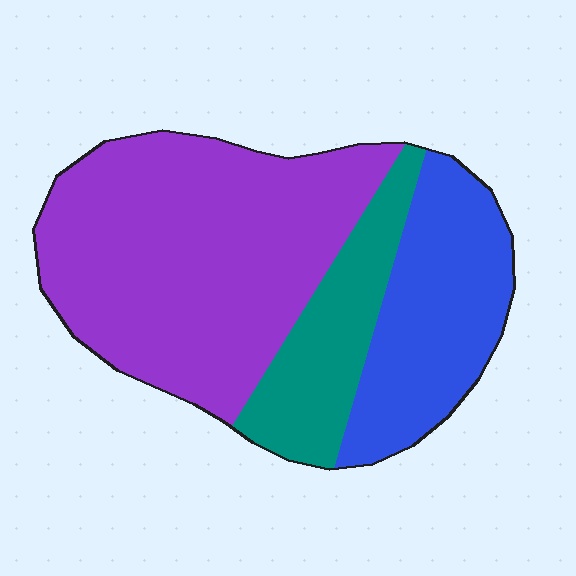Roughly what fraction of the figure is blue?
Blue covers around 25% of the figure.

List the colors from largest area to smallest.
From largest to smallest: purple, blue, teal.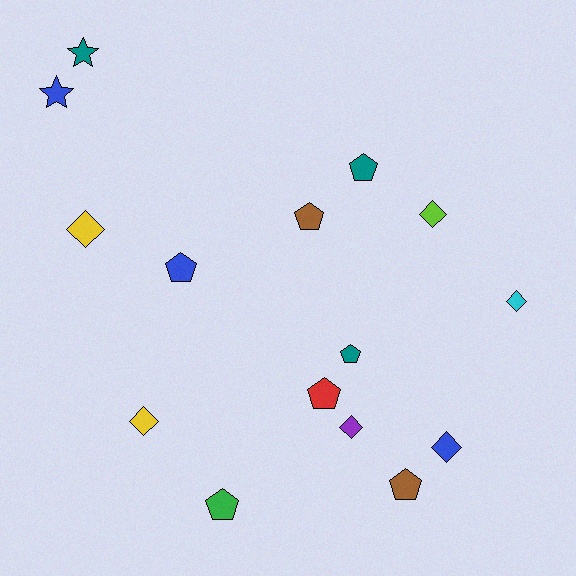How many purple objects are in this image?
There is 1 purple object.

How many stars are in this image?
There are 2 stars.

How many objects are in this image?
There are 15 objects.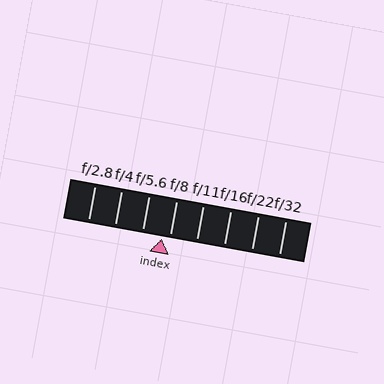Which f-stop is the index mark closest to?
The index mark is closest to f/8.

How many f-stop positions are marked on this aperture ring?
There are 8 f-stop positions marked.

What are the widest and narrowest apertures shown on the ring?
The widest aperture shown is f/2.8 and the narrowest is f/32.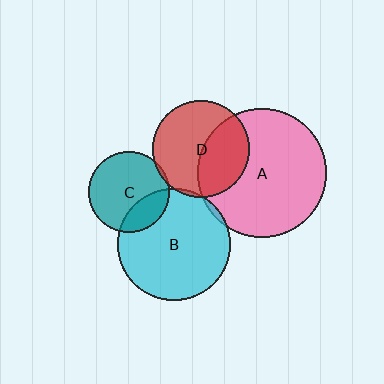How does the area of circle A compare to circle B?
Approximately 1.3 times.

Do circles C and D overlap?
Yes.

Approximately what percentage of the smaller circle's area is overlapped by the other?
Approximately 5%.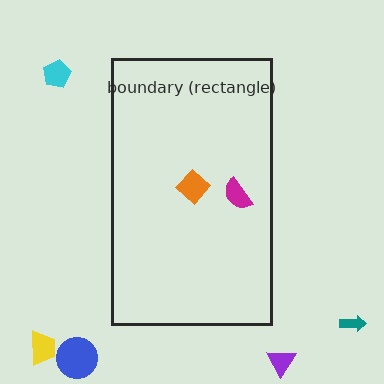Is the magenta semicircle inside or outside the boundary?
Inside.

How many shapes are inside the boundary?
2 inside, 5 outside.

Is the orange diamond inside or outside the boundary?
Inside.